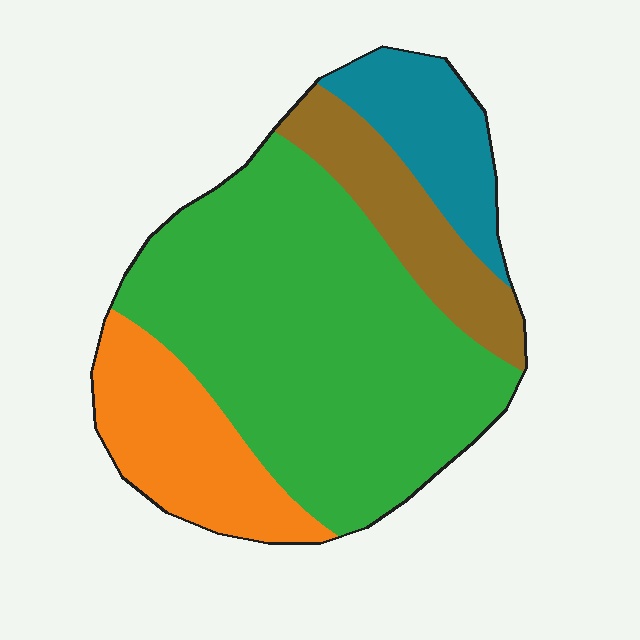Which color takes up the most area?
Green, at roughly 55%.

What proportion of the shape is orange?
Orange covers around 15% of the shape.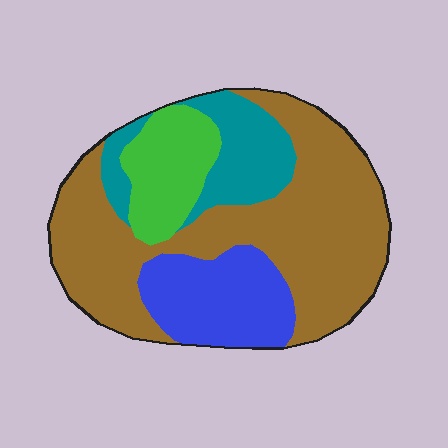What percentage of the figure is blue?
Blue covers 18% of the figure.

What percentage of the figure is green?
Green covers about 15% of the figure.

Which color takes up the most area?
Brown, at roughly 55%.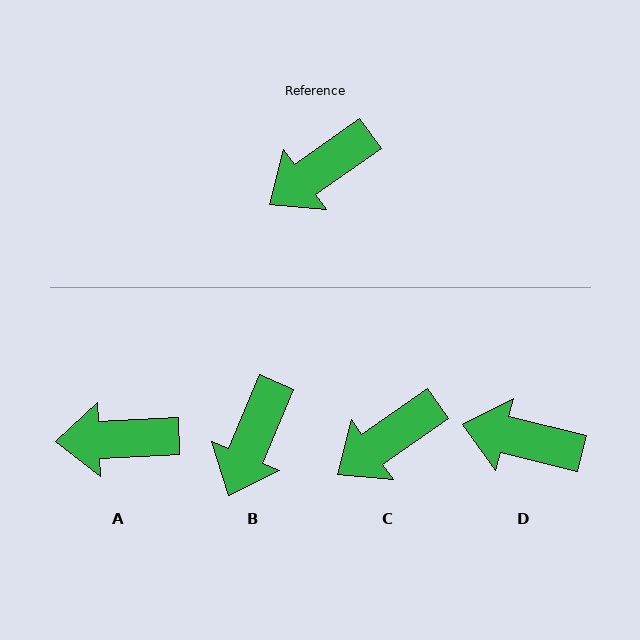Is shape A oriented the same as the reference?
No, it is off by about 33 degrees.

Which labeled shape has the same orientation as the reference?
C.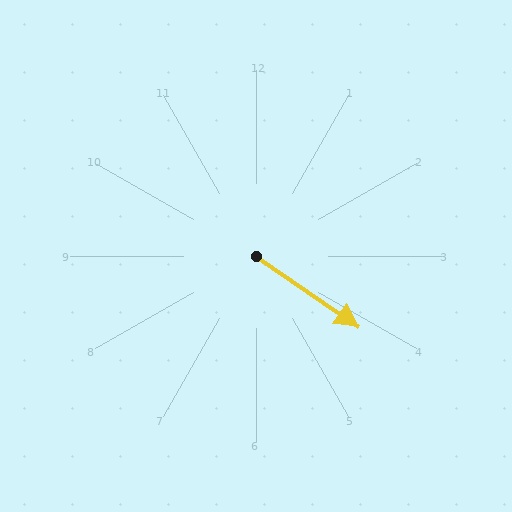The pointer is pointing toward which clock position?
Roughly 4 o'clock.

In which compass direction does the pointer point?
Southeast.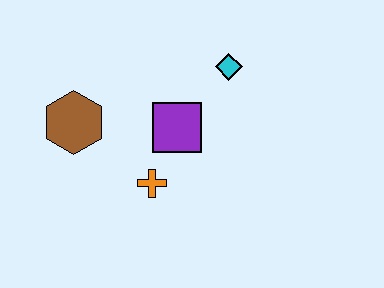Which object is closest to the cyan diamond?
The purple square is closest to the cyan diamond.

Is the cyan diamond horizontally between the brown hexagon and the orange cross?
No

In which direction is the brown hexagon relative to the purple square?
The brown hexagon is to the left of the purple square.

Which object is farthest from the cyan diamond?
The brown hexagon is farthest from the cyan diamond.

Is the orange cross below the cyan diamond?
Yes